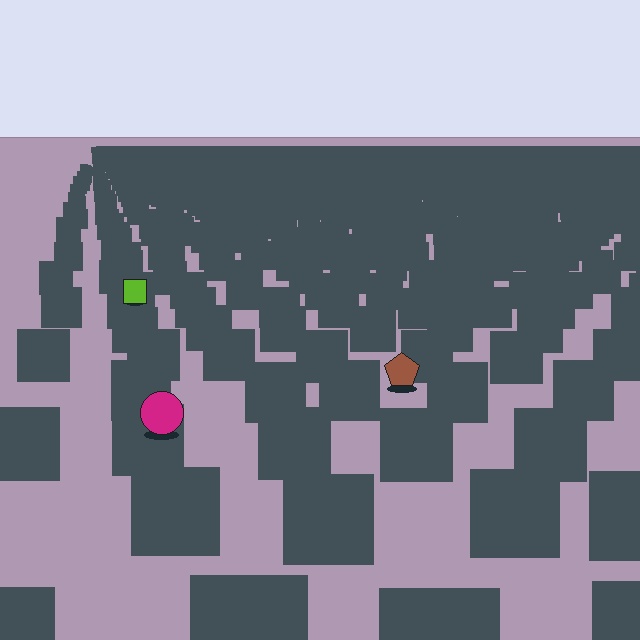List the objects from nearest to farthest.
From nearest to farthest: the magenta circle, the brown pentagon, the lime square.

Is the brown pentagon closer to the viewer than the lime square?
Yes. The brown pentagon is closer — you can tell from the texture gradient: the ground texture is coarser near it.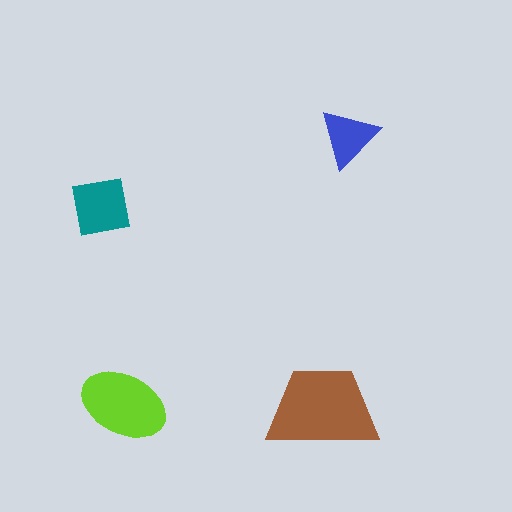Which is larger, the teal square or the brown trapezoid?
The brown trapezoid.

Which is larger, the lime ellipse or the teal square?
The lime ellipse.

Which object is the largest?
The brown trapezoid.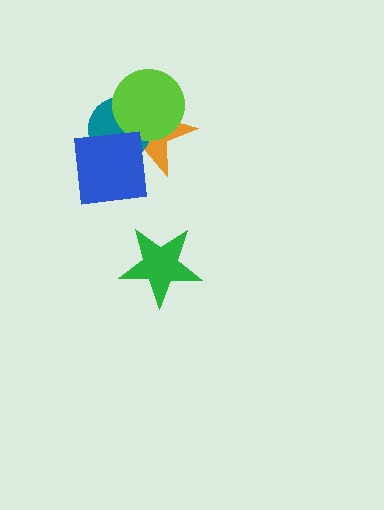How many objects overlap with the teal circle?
3 objects overlap with the teal circle.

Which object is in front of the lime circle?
The blue square is in front of the lime circle.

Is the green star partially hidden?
No, no other shape covers it.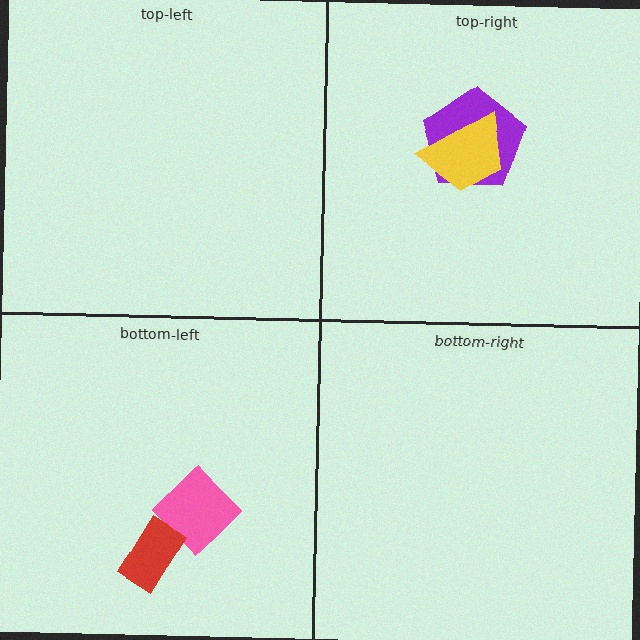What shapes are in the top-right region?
The purple pentagon, the yellow trapezoid.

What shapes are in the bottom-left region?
The pink diamond, the red rectangle.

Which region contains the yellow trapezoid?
The top-right region.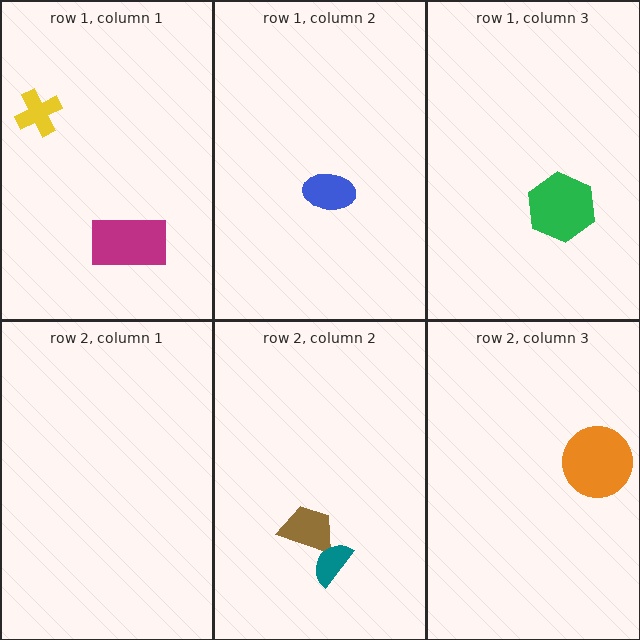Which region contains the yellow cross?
The row 1, column 1 region.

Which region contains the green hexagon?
The row 1, column 3 region.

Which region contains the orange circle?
The row 2, column 3 region.